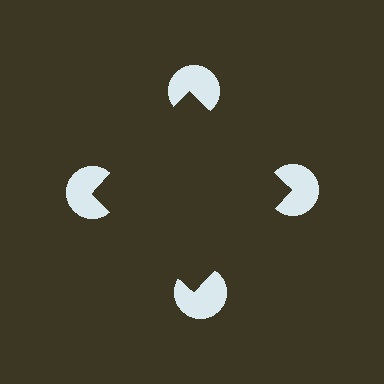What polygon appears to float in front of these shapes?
An illusory square — its edges are inferred from the aligned wedge cuts in the pac-man discs, not physically drawn.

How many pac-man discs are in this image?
There are 4 — one at each vertex of the illusory square.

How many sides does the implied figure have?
4 sides.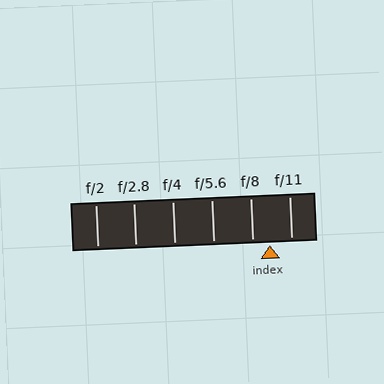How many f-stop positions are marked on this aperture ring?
There are 6 f-stop positions marked.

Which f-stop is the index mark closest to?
The index mark is closest to f/8.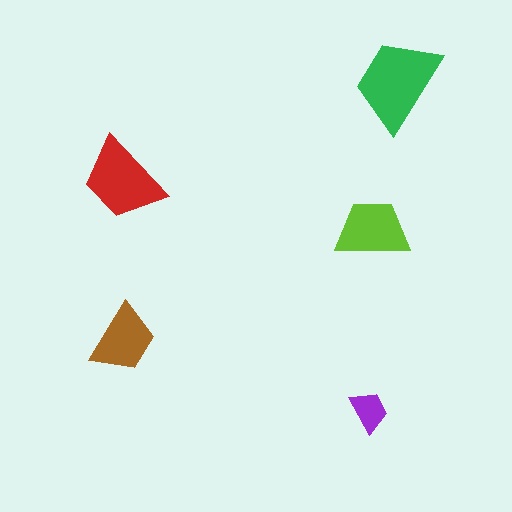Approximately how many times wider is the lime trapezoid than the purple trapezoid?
About 2 times wider.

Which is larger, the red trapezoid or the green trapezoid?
The green one.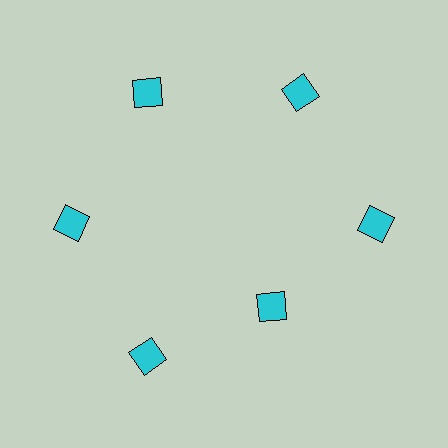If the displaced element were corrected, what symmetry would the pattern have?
It would have 6-fold rotational symmetry — the pattern would map onto itself every 60 degrees.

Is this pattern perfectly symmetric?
No. The 6 cyan diamonds are arranged in a ring, but one element near the 5 o'clock position is pulled inward toward the center, breaking the 6-fold rotational symmetry.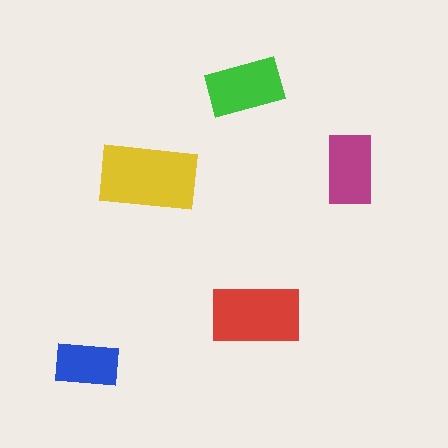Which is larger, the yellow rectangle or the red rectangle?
The yellow one.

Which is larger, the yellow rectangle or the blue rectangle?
The yellow one.